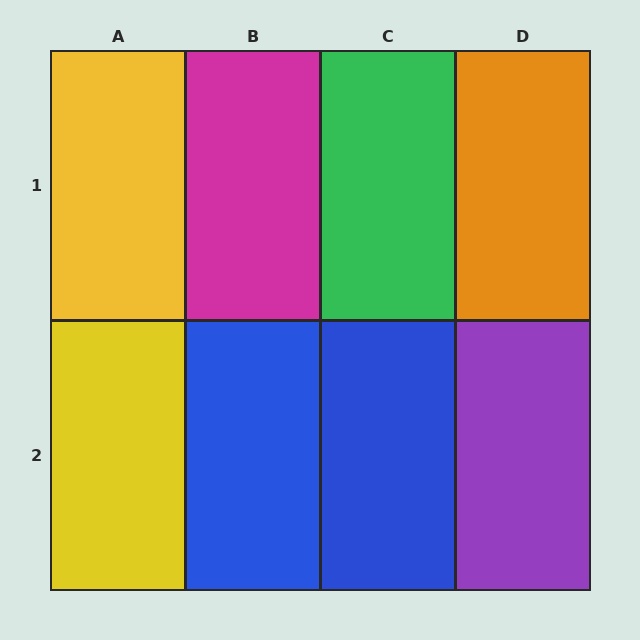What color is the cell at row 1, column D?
Orange.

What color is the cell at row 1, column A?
Yellow.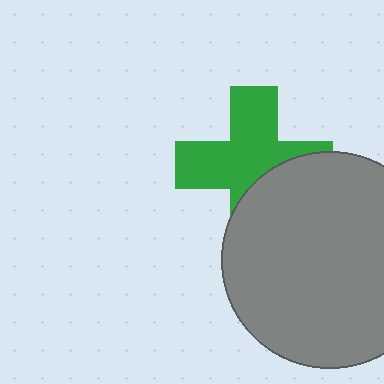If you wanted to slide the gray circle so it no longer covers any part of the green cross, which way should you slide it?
Slide it down — that is the most direct way to separate the two shapes.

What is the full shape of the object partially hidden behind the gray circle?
The partially hidden object is a green cross.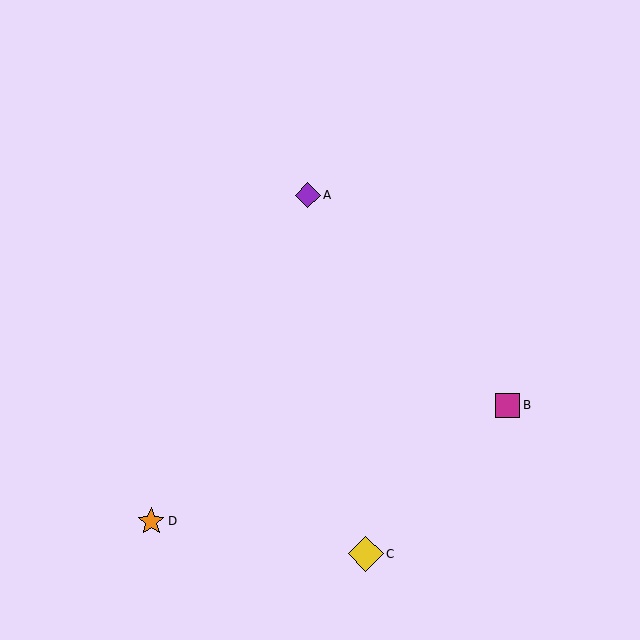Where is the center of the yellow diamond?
The center of the yellow diamond is at (366, 554).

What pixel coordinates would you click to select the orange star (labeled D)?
Click at (152, 522) to select the orange star D.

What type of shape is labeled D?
Shape D is an orange star.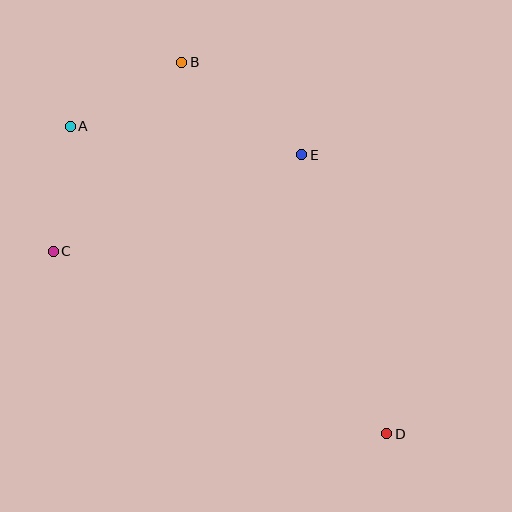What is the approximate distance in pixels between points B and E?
The distance between B and E is approximately 152 pixels.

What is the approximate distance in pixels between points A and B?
The distance between A and B is approximately 128 pixels.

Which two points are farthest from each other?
Points A and D are farthest from each other.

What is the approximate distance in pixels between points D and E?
The distance between D and E is approximately 292 pixels.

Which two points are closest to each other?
Points A and C are closest to each other.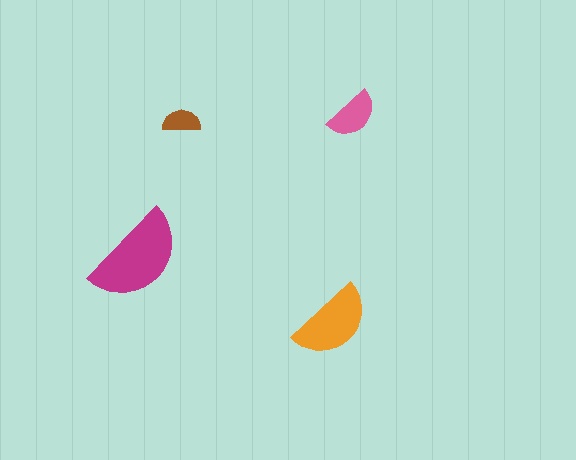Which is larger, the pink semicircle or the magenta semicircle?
The magenta one.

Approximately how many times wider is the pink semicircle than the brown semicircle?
About 1.5 times wider.